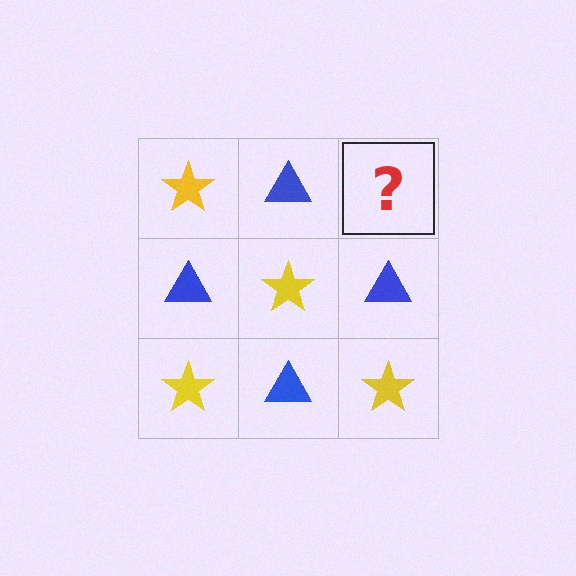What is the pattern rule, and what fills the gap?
The rule is that it alternates yellow star and blue triangle in a checkerboard pattern. The gap should be filled with a yellow star.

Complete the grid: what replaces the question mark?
The question mark should be replaced with a yellow star.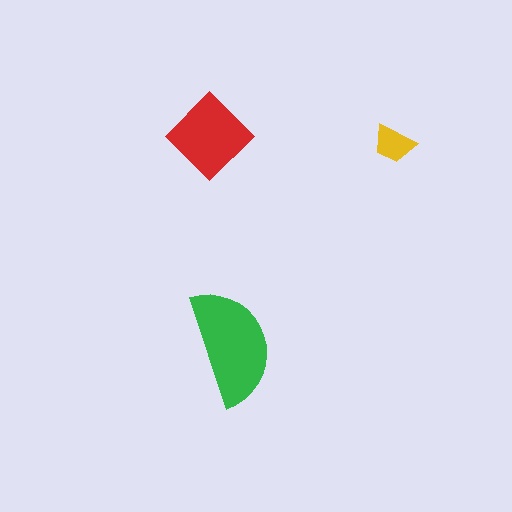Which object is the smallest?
The yellow trapezoid.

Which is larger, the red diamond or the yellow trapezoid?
The red diamond.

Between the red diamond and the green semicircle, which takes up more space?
The green semicircle.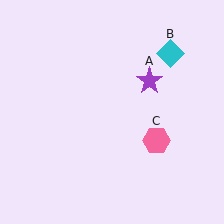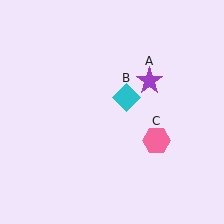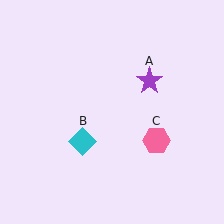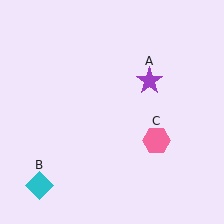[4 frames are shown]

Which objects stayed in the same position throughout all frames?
Purple star (object A) and pink hexagon (object C) remained stationary.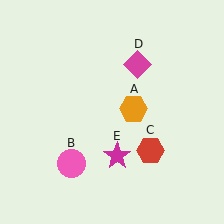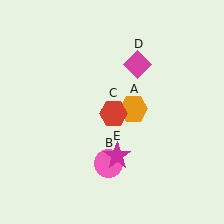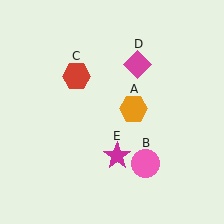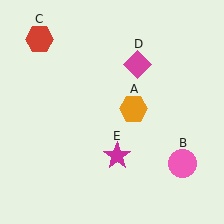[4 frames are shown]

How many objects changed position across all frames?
2 objects changed position: pink circle (object B), red hexagon (object C).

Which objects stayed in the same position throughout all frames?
Orange hexagon (object A) and magenta diamond (object D) and magenta star (object E) remained stationary.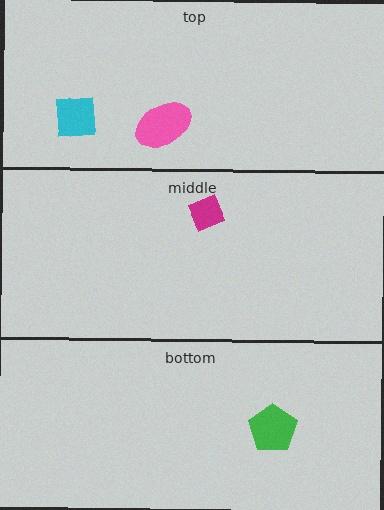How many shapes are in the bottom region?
1.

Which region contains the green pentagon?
The bottom region.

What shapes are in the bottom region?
The green pentagon.